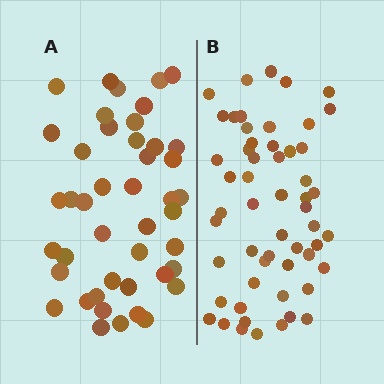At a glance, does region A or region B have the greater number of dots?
Region B (the right region) has more dots.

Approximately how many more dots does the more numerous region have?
Region B has roughly 12 or so more dots than region A.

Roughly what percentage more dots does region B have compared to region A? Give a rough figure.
About 25% more.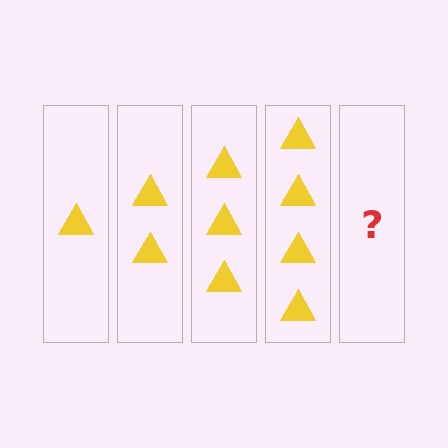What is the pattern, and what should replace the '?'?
The pattern is that each step adds one more triangle. The '?' should be 5 triangles.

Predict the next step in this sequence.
The next step is 5 triangles.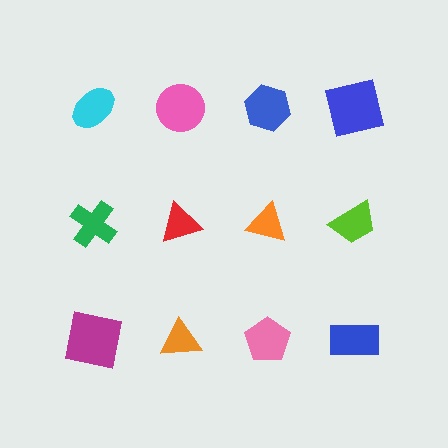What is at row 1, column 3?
A blue hexagon.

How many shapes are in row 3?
4 shapes.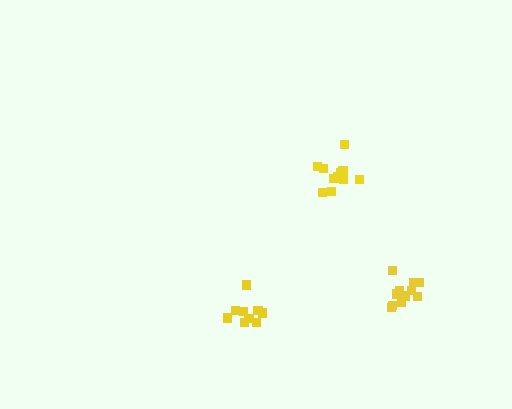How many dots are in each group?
Group 1: 11 dots, Group 2: 11 dots, Group 3: 9 dots (31 total).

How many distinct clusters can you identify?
There are 3 distinct clusters.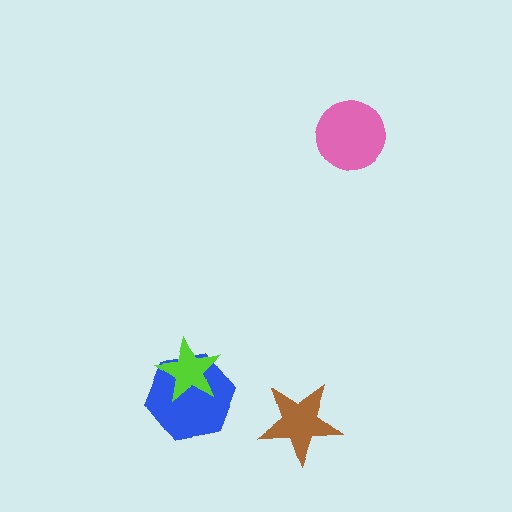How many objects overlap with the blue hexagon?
1 object overlaps with the blue hexagon.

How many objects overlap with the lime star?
1 object overlaps with the lime star.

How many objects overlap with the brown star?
0 objects overlap with the brown star.